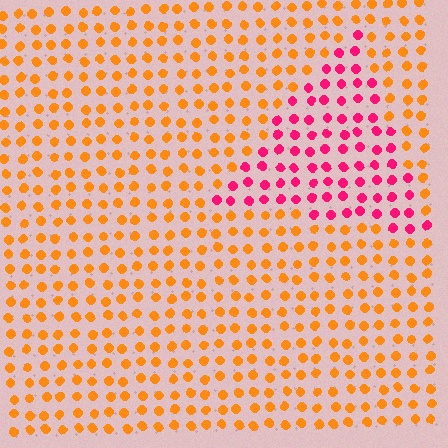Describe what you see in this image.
The image is filled with small orange elements in a uniform arrangement. A triangle-shaped region is visible where the elements are tinted to a slightly different hue, forming a subtle color boundary.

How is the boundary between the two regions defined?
The boundary is defined purely by a slight shift in hue (about 57 degrees). Spacing, size, and orientation are identical on both sides.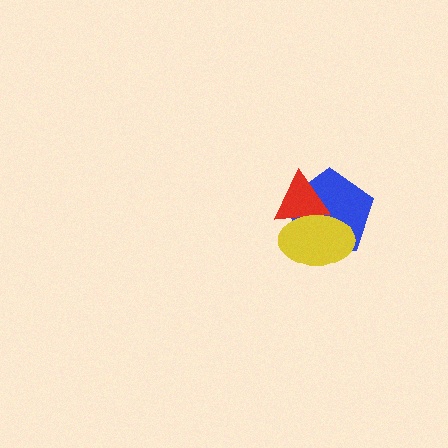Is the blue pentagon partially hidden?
Yes, it is partially covered by another shape.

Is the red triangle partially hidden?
Yes, it is partially covered by another shape.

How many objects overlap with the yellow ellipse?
2 objects overlap with the yellow ellipse.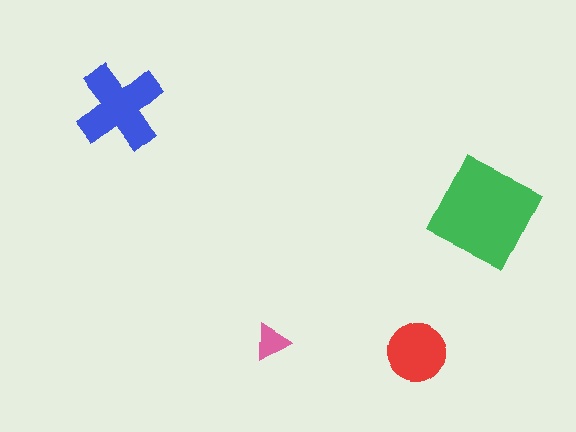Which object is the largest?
The green square.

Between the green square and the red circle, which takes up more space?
The green square.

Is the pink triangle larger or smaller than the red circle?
Smaller.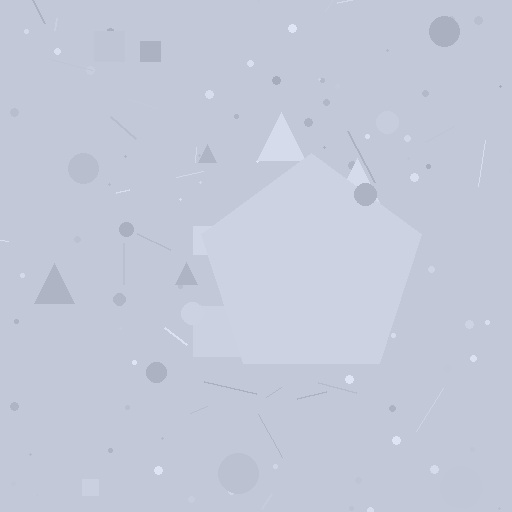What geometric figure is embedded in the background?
A pentagon is embedded in the background.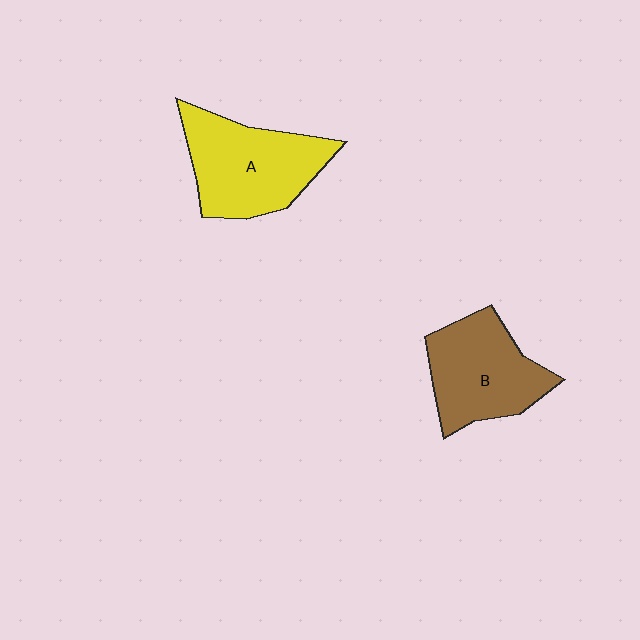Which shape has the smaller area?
Shape B (brown).